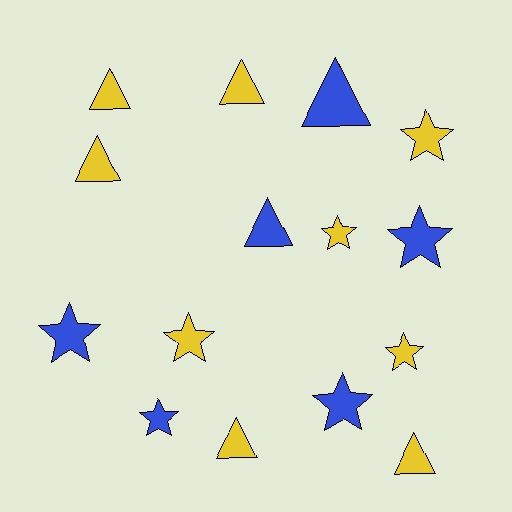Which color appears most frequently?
Yellow, with 9 objects.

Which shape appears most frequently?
Star, with 8 objects.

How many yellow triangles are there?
There are 5 yellow triangles.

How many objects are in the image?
There are 15 objects.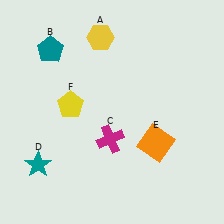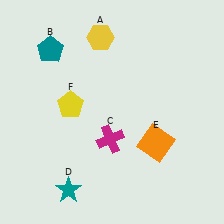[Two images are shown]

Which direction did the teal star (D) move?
The teal star (D) moved right.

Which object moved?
The teal star (D) moved right.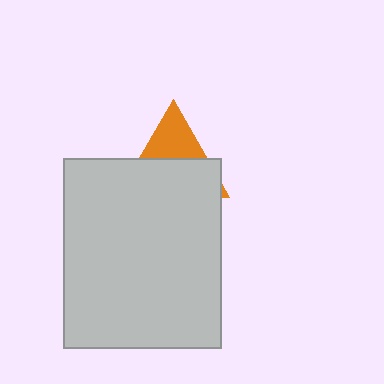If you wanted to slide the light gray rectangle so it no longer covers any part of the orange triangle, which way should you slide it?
Slide it down — that is the most direct way to separate the two shapes.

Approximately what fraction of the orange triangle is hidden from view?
Roughly 63% of the orange triangle is hidden behind the light gray rectangle.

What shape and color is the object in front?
The object in front is a light gray rectangle.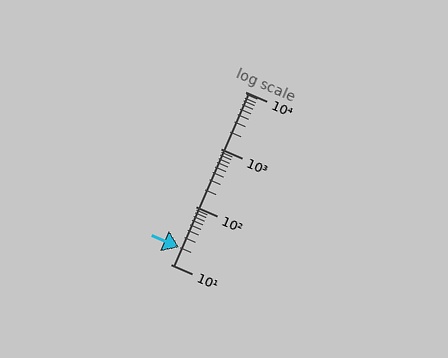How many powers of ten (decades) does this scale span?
The scale spans 3 decades, from 10 to 10000.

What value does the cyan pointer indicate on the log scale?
The pointer indicates approximately 20.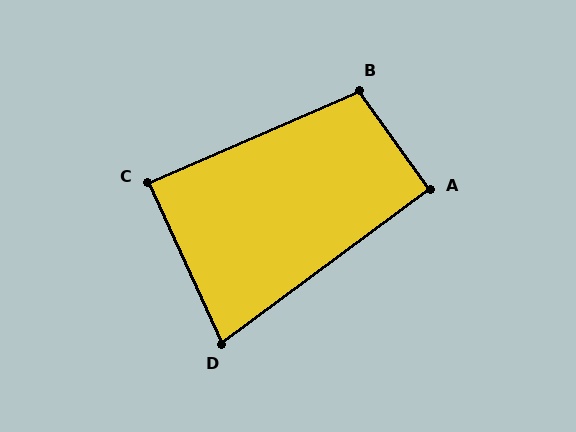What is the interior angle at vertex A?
Approximately 91 degrees (approximately right).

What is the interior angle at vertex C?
Approximately 89 degrees (approximately right).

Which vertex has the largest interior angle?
B, at approximately 102 degrees.